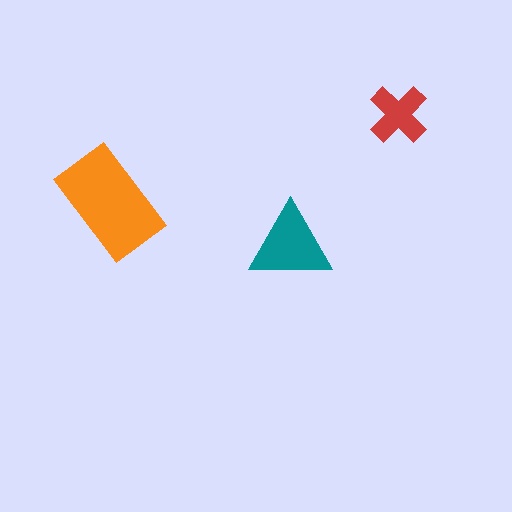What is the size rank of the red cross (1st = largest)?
3rd.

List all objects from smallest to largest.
The red cross, the teal triangle, the orange rectangle.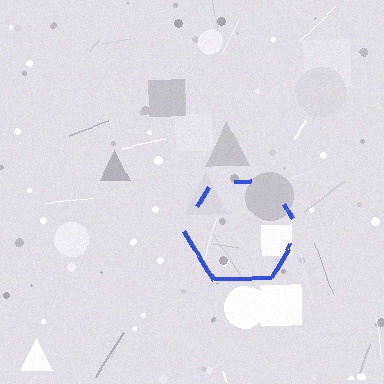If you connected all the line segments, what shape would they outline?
They would outline a hexagon.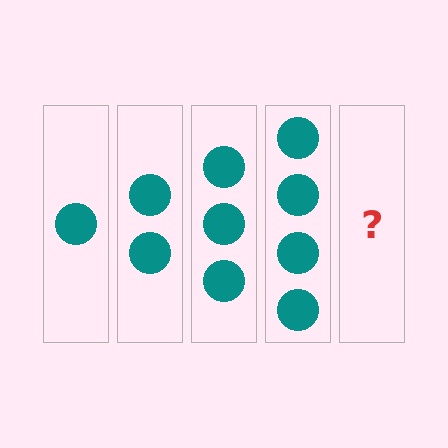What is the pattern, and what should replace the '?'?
The pattern is that each step adds one more circle. The '?' should be 5 circles.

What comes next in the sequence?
The next element should be 5 circles.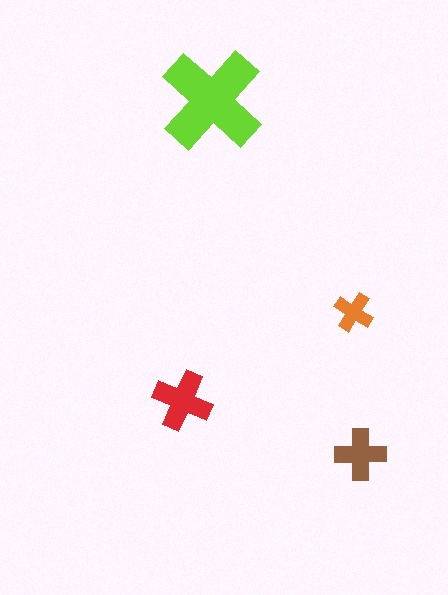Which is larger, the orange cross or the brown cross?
The brown one.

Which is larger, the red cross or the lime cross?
The lime one.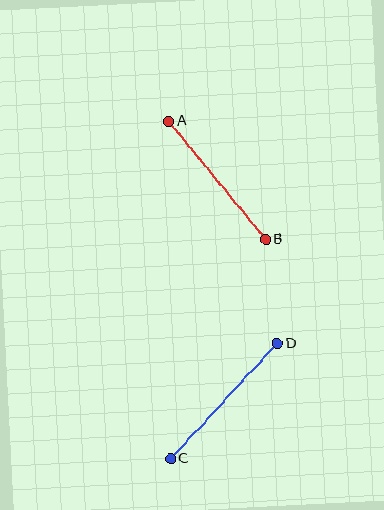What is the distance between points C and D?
The distance is approximately 157 pixels.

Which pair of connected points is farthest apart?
Points C and D are farthest apart.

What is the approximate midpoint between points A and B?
The midpoint is at approximately (217, 181) pixels.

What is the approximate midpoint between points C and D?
The midpoint is at approximately (224, 401) pixels.